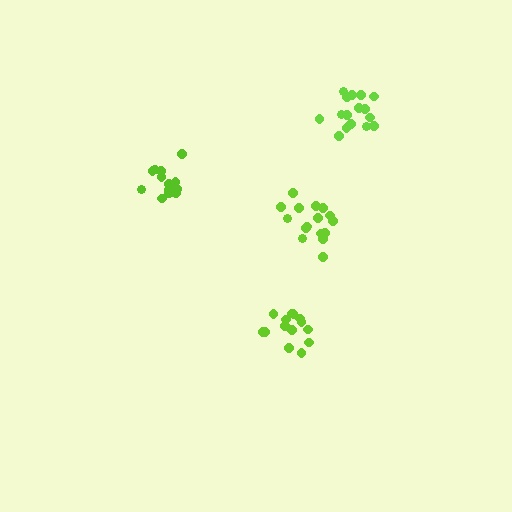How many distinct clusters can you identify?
There are 4 distinct clusters.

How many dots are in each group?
Group 1: 14 dots, Group 2: 16 dots, Group 3: 16 dots, Group 4: 14 dots (60 total).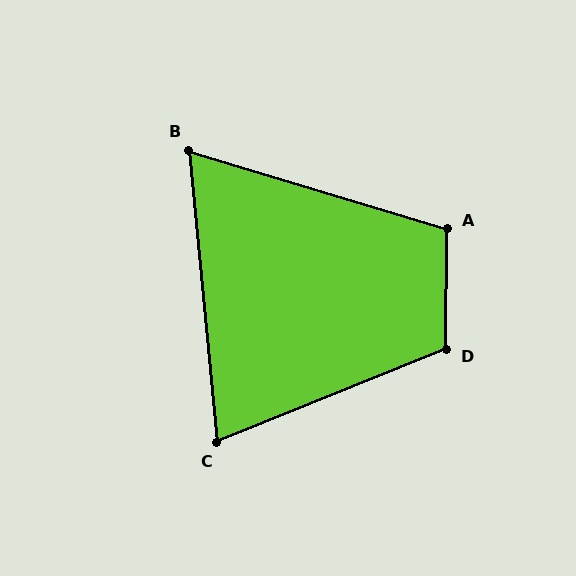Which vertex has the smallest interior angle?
B, at approximately 68 degrees.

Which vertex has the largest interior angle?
D, at approximately 112 degrees.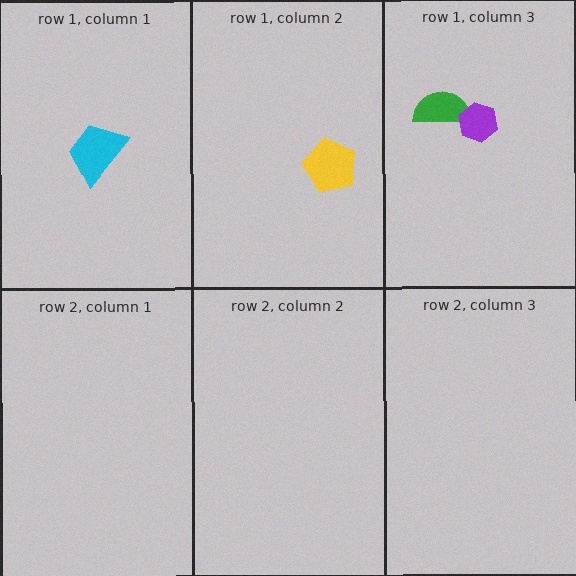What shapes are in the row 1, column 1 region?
The cyan trapezoid.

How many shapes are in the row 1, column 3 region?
2.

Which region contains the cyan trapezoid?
The row 1, column 1 region.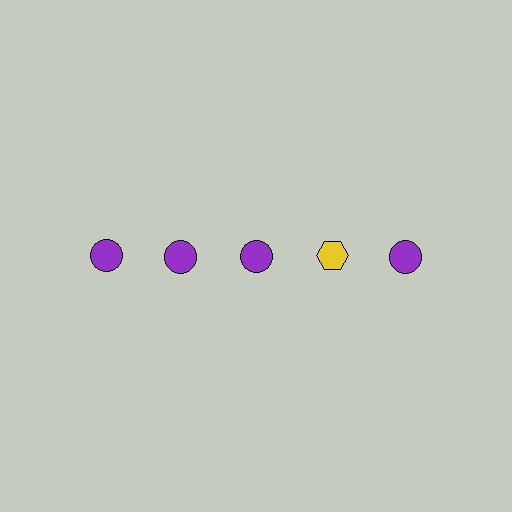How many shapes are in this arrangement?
There are 5 shapes arranged in a grid pattern.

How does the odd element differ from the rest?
It differs in both color (yellow instead of purple) and shape (hexagon instead of circle).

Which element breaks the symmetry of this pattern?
The yellow hexagon in the top row, second from right column breaks the symmetry. All other shapes are purple circles.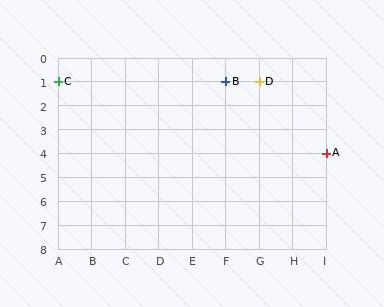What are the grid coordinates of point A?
Point A is at grid coordinates (I, 4).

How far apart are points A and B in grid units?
Points A and B are 3 columns and 3 rows apart (about 4.2 grid units diagonally).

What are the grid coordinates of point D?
Point D is at grid coordinates (G, 1).